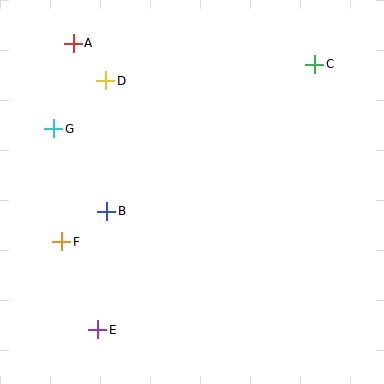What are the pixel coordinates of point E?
Point E is at (98, 330).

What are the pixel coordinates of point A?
Point A is at (73, 43).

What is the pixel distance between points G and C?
The distance between G and C is 269 pixels.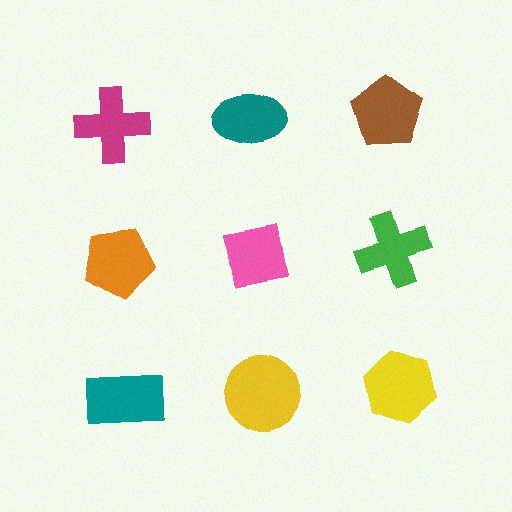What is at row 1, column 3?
A brown pentagon.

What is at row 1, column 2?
A teal ellipse.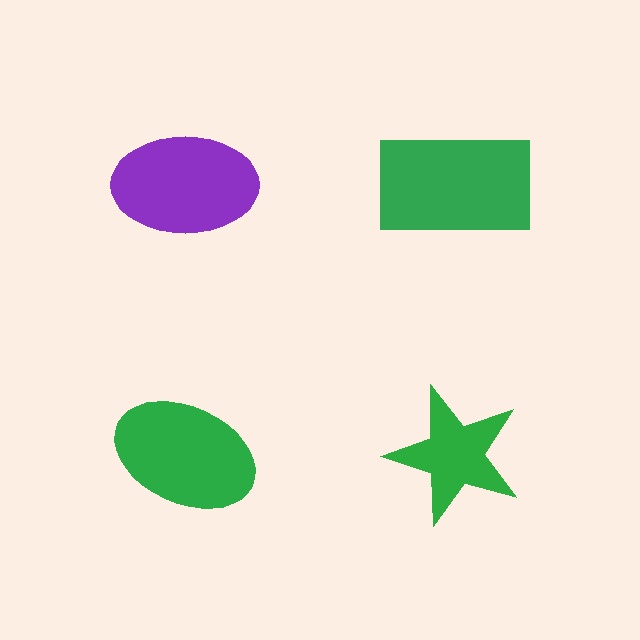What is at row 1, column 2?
A green rectangle.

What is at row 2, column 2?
A green star.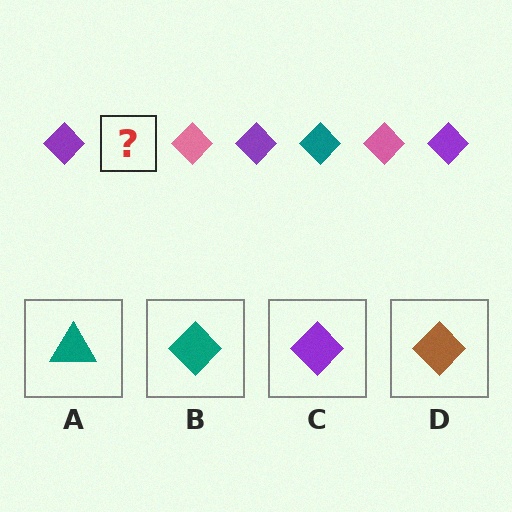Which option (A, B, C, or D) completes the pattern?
B.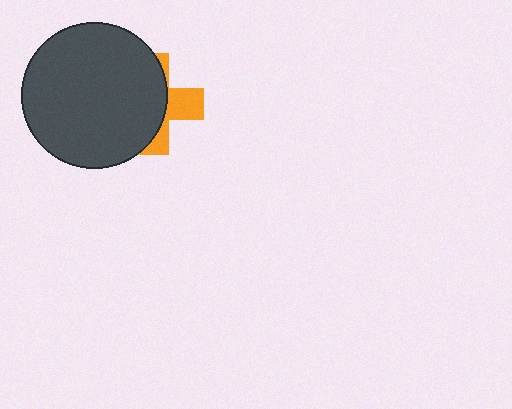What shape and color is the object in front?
The object in front is a dark gray circle.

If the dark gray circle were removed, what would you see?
You would see the complete orange cross.